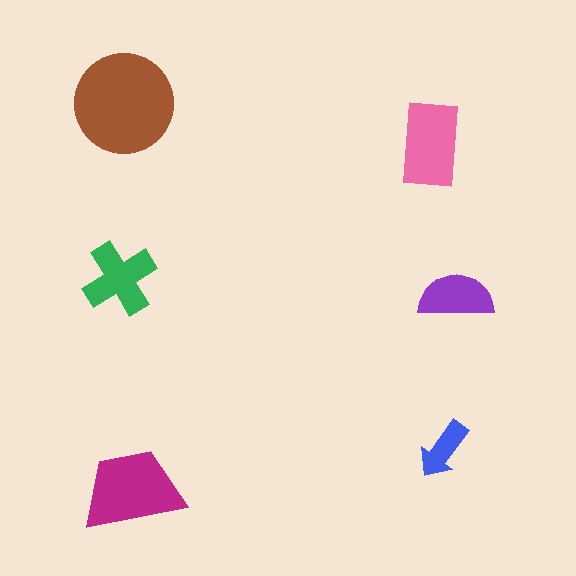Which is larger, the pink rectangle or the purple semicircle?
The pink rectangle.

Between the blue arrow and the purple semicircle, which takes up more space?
The purple semicircle.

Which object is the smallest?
The blue arrow.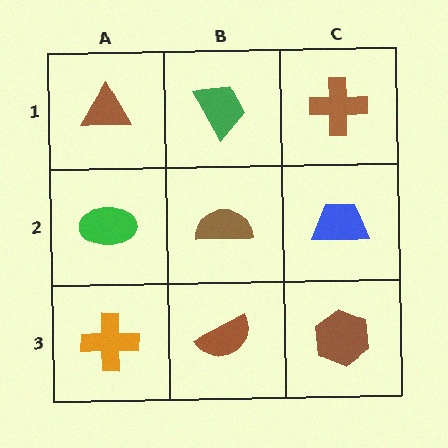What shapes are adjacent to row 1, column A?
A green ellipse (row 2, column A), a green trapezoid (row 1, column B).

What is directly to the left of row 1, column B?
A brown triangle.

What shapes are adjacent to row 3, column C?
A blue trapezoid (row 2, column C), a brown semicircle (row 3, column B).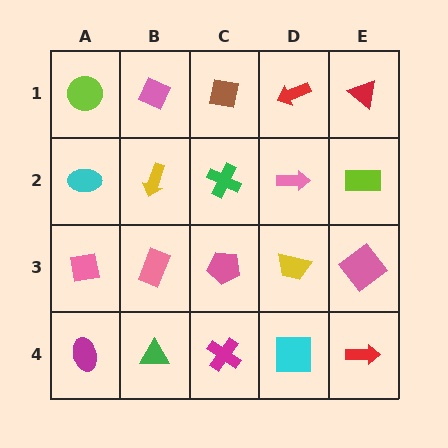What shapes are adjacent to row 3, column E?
A lime rectangle (row 2, column E), a red arrow (row 4, column E), a yellow trapezoid (row 3, column D).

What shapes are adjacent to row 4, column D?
A yellow trapezoid (row 3, column D), a magenta cross (row 4, column C), a red arrow (row 4, column E).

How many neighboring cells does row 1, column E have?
2.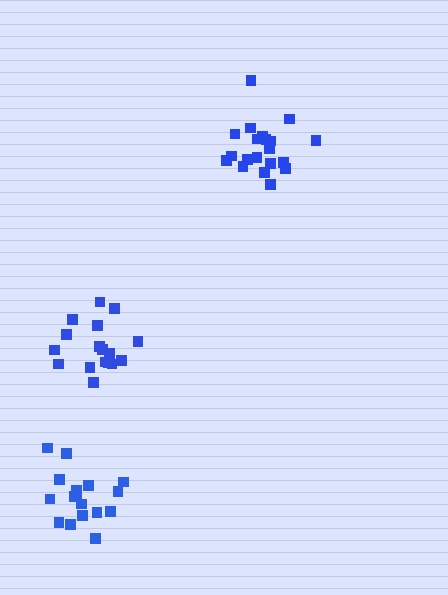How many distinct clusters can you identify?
There are 3 distinct clusters.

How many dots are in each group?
Group 1: 17 dots, Group 2: 20 dots, Group 3: 17 dots (54 total).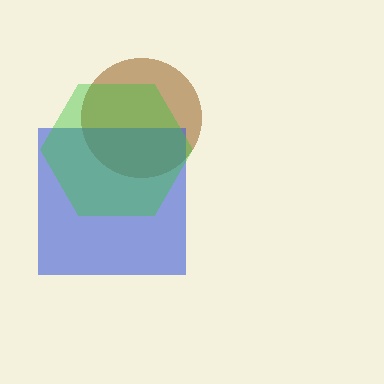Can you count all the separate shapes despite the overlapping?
Yes, there are 3 separate shapes.